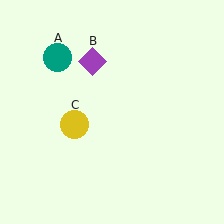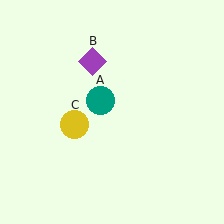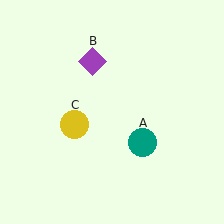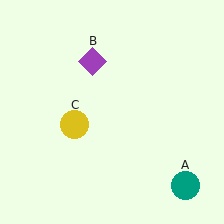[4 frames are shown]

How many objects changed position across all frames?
1 object changed position: teal circle (object A).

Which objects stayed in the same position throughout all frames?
Purple diamond (object B) and yellow circle (object C) remained stationary.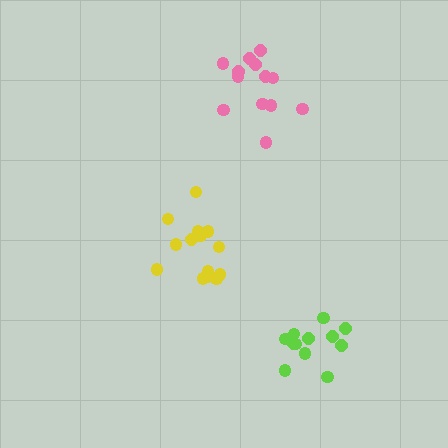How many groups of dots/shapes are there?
There are 3 groups.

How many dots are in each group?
Group 1: 13 dots, Group 2: 14 dots, Group 3: 12 dots (39 total).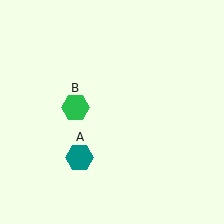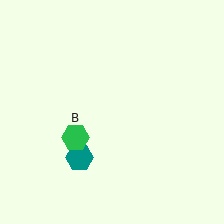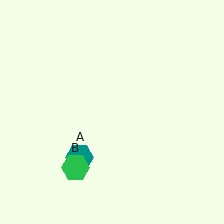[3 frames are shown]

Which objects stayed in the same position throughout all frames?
Teal hexagon (object A) remained stationary.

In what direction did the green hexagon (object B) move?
The green hexagon (object B) moved down.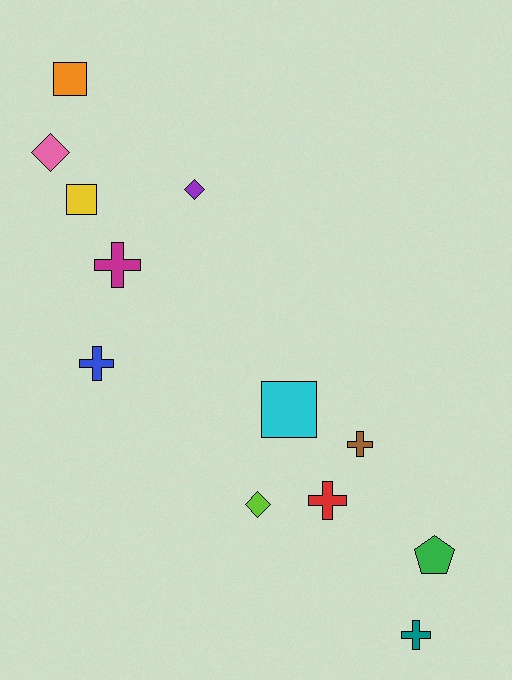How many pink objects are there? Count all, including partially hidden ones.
There is 1 pink object.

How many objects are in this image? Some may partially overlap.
There are 12 objects.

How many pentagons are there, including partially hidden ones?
There is 1 pentagon.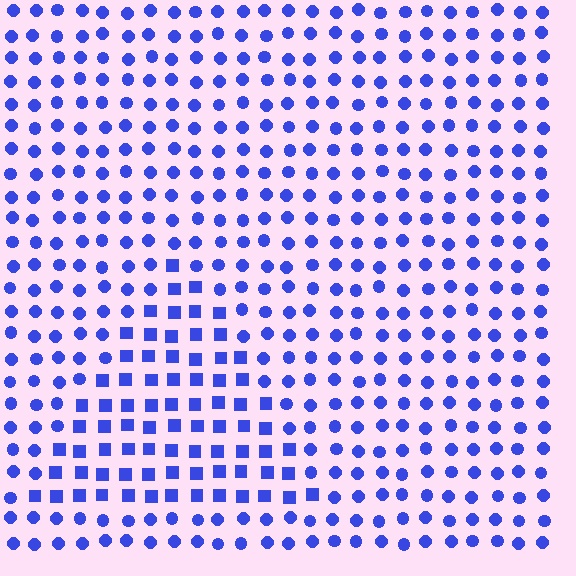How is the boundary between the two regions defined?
The boundary is defined by a change in element shape: squares inside vs. circles outside. All elements share the same color and spacing.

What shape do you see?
I see a triangle.